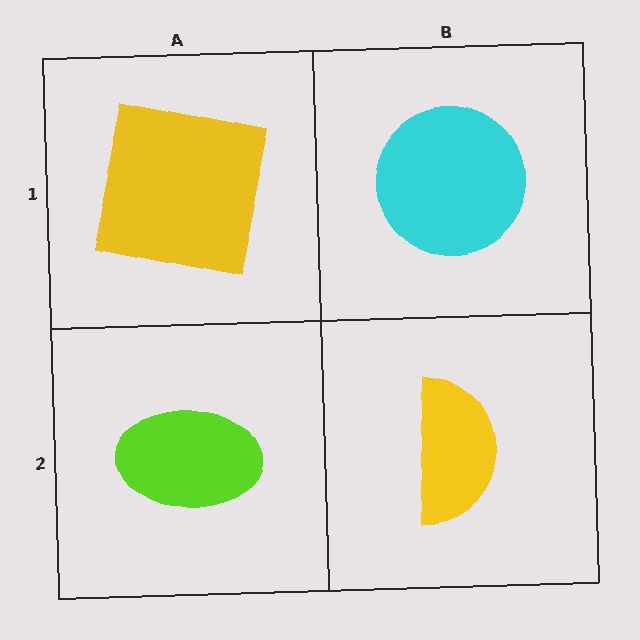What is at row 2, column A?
A lime ellipse.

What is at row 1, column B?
A cyan circle.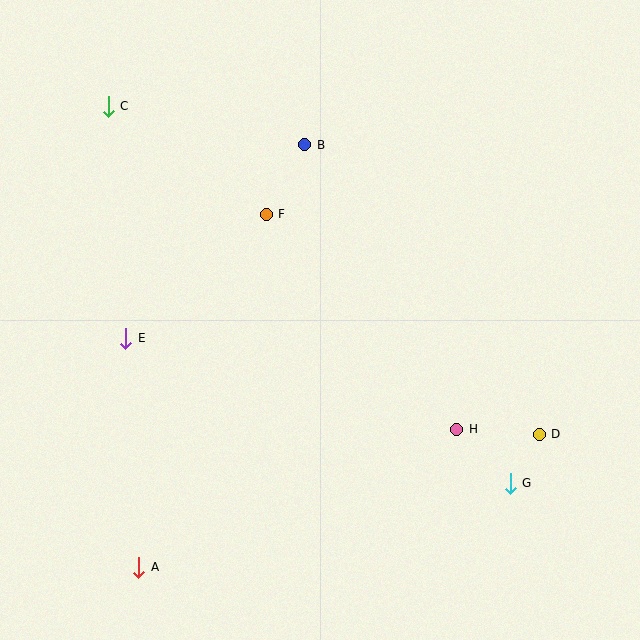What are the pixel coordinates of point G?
Point G is at (510, 483).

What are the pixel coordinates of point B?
Point B is at (305, 145).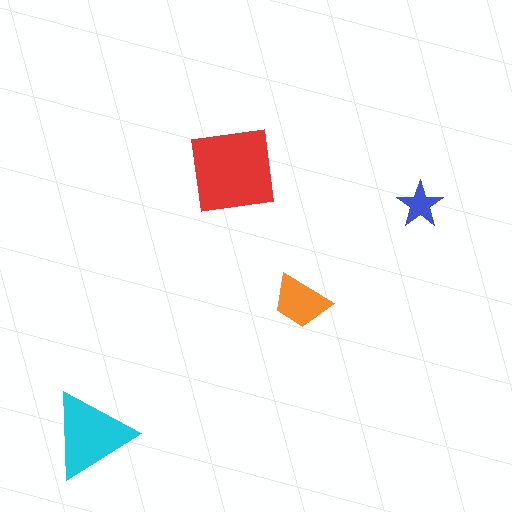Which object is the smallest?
The blue star.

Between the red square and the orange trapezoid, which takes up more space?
The red square.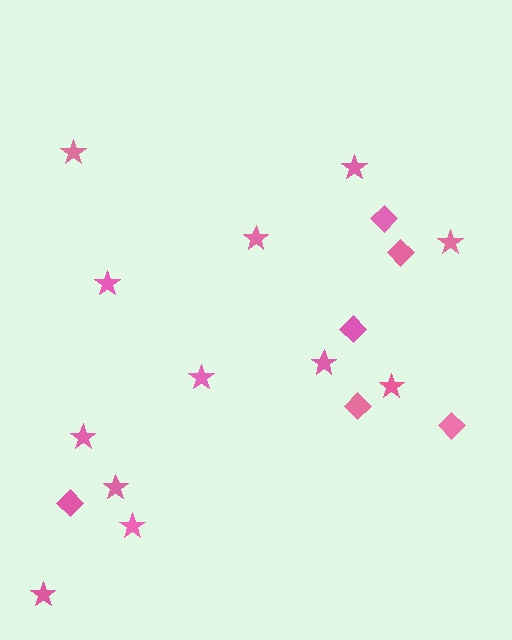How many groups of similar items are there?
There are 2 groups: one group of diamonds (6) and one group of stars (12).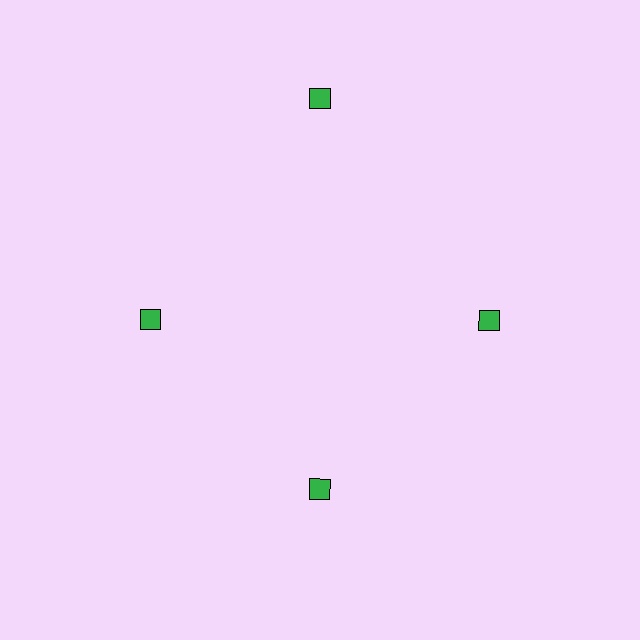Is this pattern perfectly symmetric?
No. The 4 green diamonds are arranged in a ring, but one element near the 12 o'clock position is pushed outward from the center, breaking the 4-fold rotational symmetry.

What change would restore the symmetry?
The symmetry would be restored by moving it inward, back onto the ring so that all 4 diamonds sit at equal angles and equal distance from the center.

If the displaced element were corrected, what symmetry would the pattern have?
It would have 4-fold rotational symmetry — the pattern would map onto itself every 90 degrees.